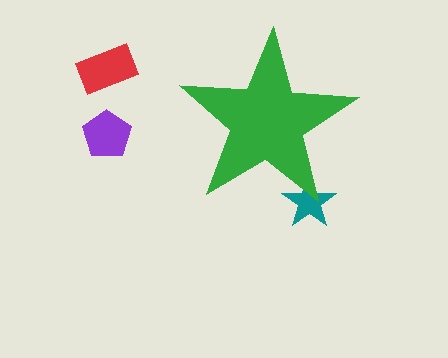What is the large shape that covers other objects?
A green star.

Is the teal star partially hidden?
Yes, the teal star is partially hidden behind the green star.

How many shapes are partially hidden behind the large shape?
1 shape is partially hidden.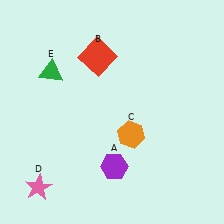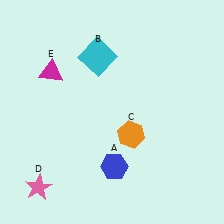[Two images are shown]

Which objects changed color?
A changed from purple to blue. B changed from red to cyan. E changed from green to magenta.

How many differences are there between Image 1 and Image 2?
There are 3 differences between the two images.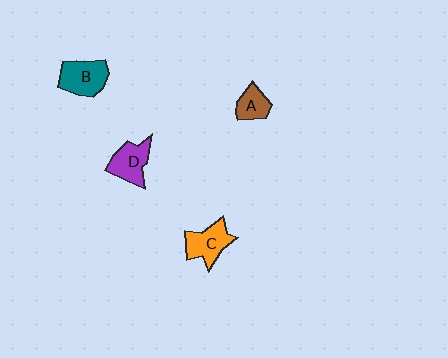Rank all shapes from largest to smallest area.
From largest to smallest: B (teal), C (orange), D (purple), A (brown).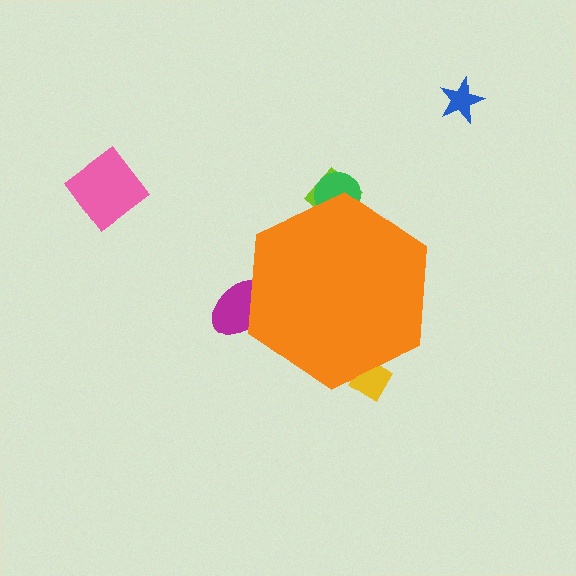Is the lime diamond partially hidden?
Yes, the lime diamond is partially hidden behind the orange hexagon.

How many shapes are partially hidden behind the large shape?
4 shapes are partially hidden.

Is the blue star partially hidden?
No, the blue star is fully visible.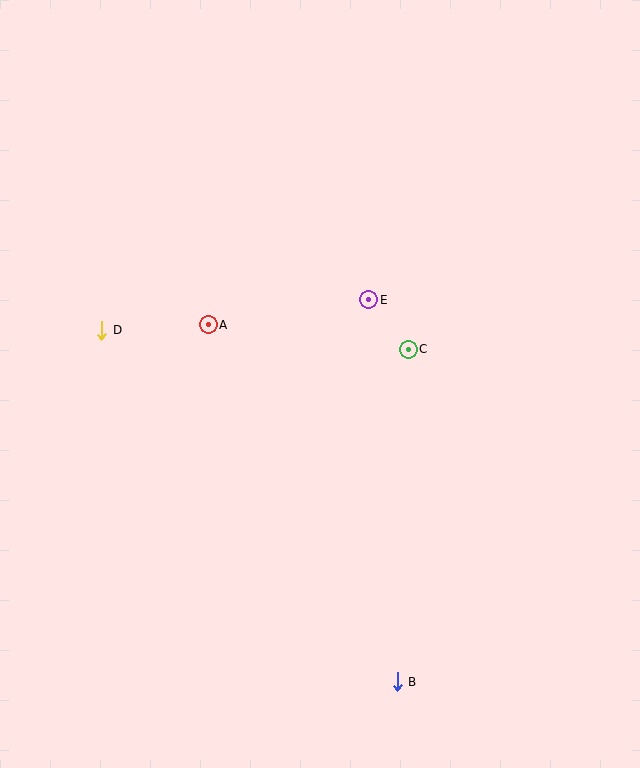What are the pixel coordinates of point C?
Point C is at (408, 349).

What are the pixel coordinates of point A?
Point A is at (208, 325).